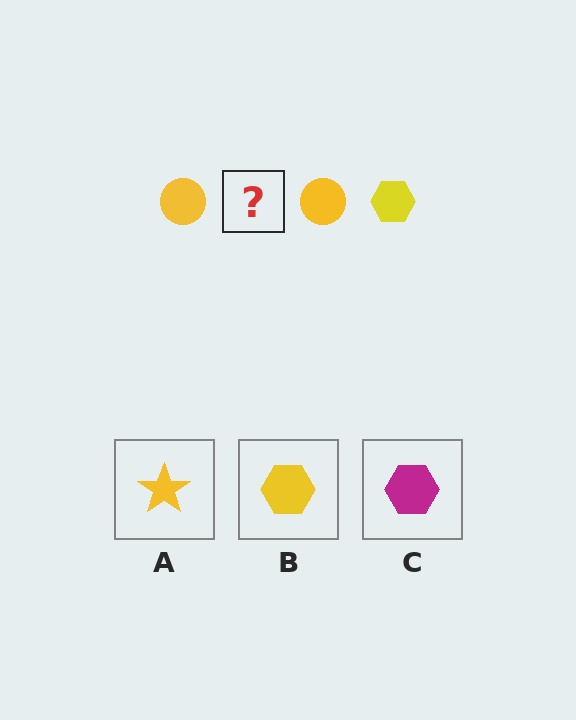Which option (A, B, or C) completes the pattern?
B.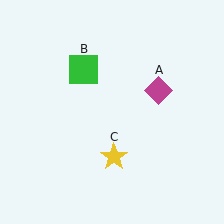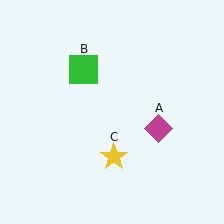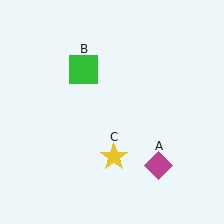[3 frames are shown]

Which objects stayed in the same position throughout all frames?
Green square (object B) and yellow star (object C) remained stationary.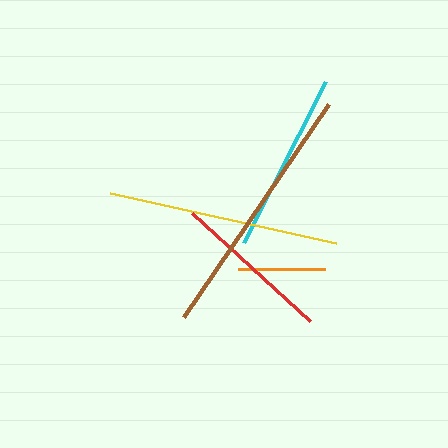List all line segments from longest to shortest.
From longest to shortest: brown, yellow, cyan, red, orange.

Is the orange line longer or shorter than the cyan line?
The cyan line is longer than the orange line.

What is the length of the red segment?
The red segment is approximately 159 pixels long.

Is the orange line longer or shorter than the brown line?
The brown line is longer than the orange line.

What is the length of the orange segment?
The orange segment is approximately 87 pixels long.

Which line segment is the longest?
The brown line is the longest at approximately 258 pixels.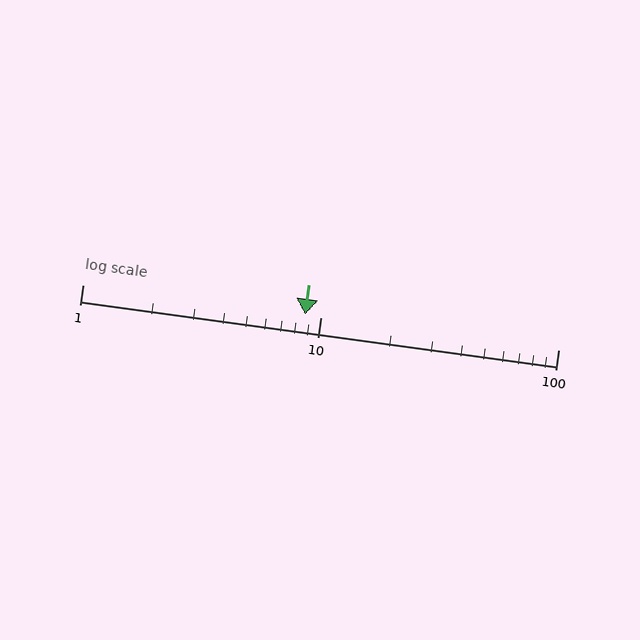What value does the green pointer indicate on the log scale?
The pointer indicates approximately 8.6.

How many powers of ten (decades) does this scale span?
The scale spans 2 decades, from 1 to 100.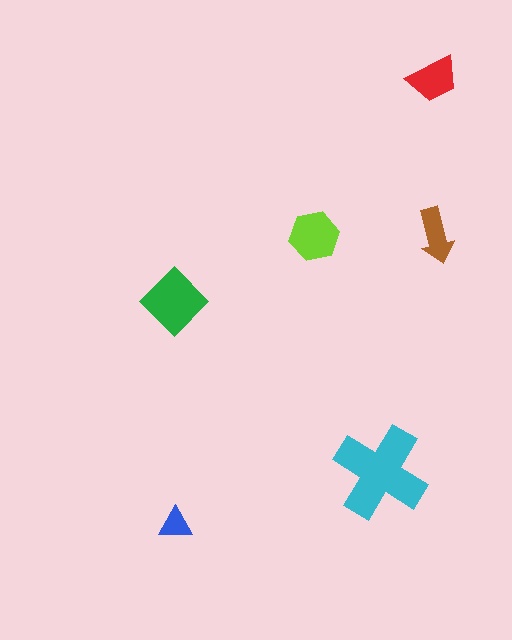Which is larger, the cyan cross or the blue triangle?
The cyan cross.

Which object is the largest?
The cyan cross.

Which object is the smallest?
The blue triangle.